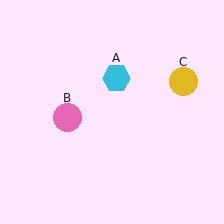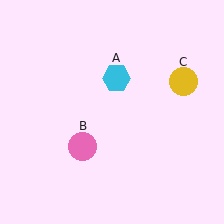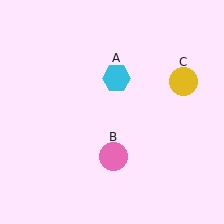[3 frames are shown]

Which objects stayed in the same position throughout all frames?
Cyan hexagon (object A) and yellow circle (object C) remained stationary.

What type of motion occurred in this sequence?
The pink circle (object B) rotated counterclockwise around the center of the scene.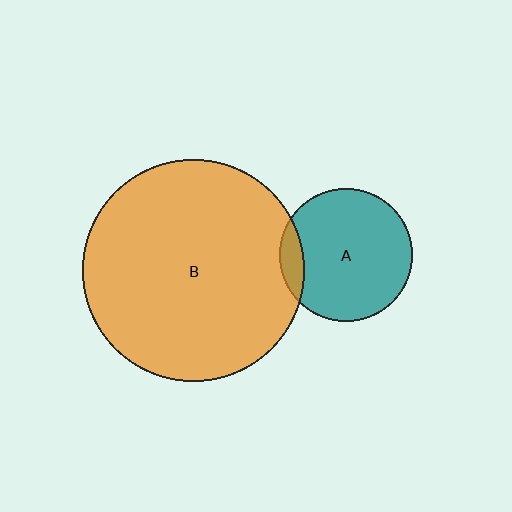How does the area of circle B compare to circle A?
Approximately 2.8 times.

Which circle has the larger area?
Circle B (orange).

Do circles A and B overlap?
Yes.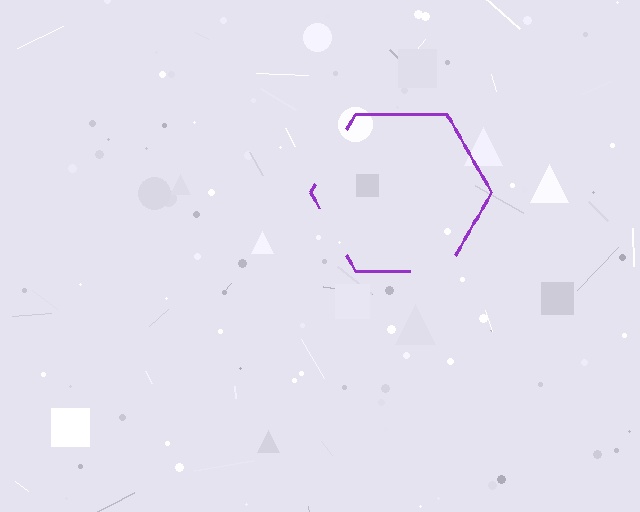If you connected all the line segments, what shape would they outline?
They would outline a hexagon.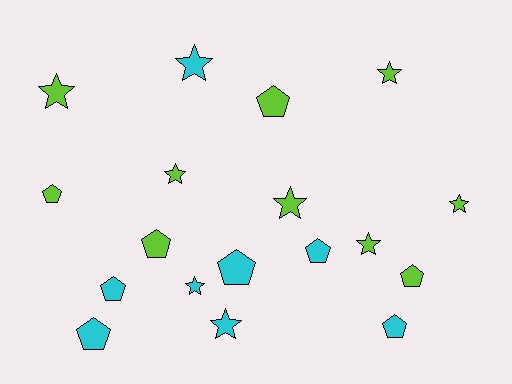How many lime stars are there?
There are 6 lime stars.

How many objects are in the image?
There are 18 objects.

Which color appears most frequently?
Lime, with 10 objects.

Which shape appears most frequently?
Pentagon, with 9 objects.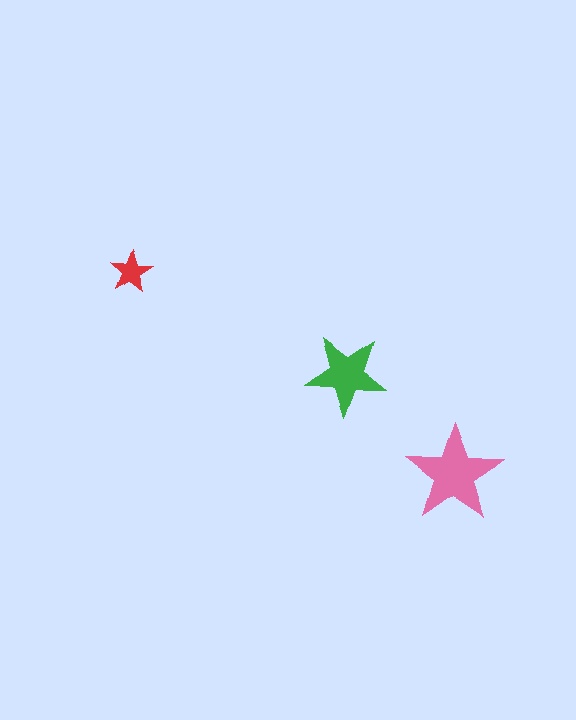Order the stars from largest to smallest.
the pink one, the green one, the red one.